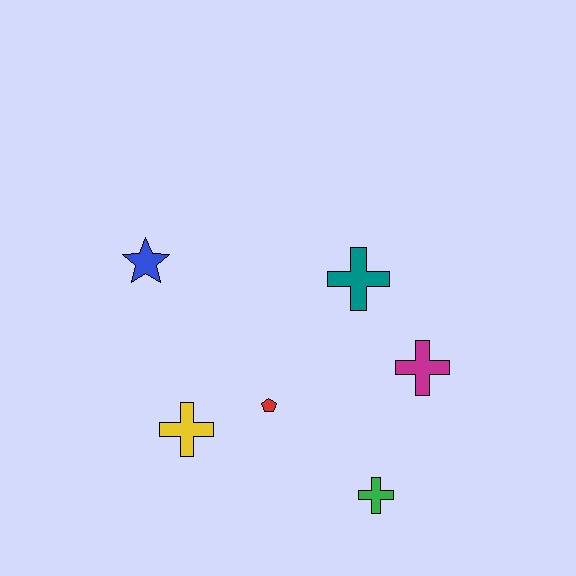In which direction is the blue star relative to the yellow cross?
The blue star is above the yellow cross.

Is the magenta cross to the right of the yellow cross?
Yes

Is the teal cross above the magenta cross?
Yes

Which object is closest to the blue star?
The yellow cross is closest to the blue star.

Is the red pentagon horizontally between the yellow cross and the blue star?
No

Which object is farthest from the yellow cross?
The magenta cross is farthest from the yellow cross.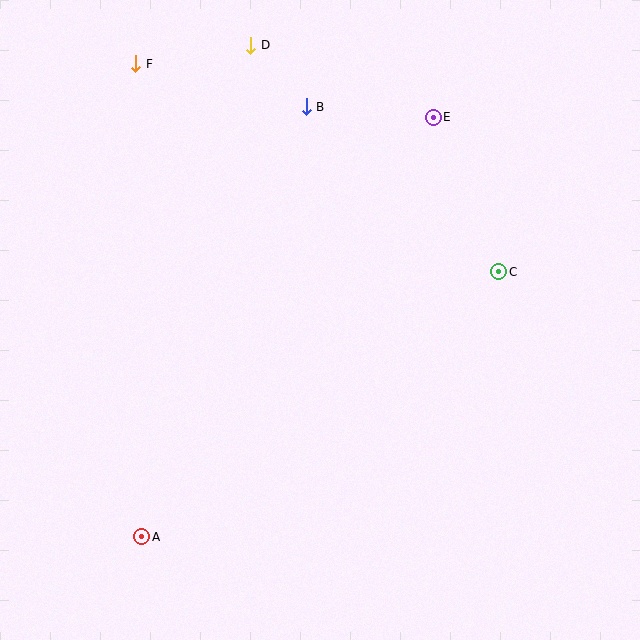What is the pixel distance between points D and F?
The distance between D and F is 116 pixels.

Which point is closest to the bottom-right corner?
Point C is closest to the bottom-right corner.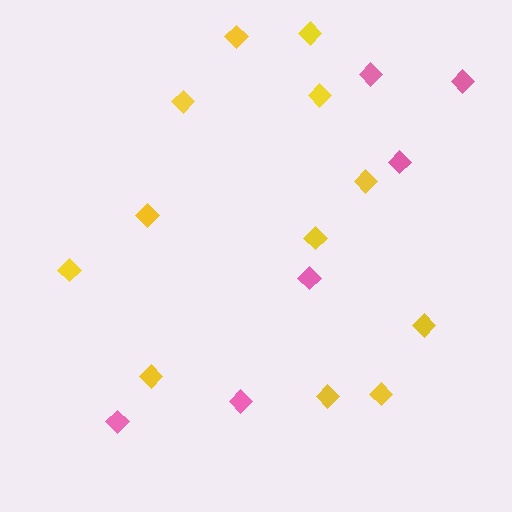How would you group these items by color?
There are 2 groups: one group of yellow diamonds (12) and one group of pink diamonds (6).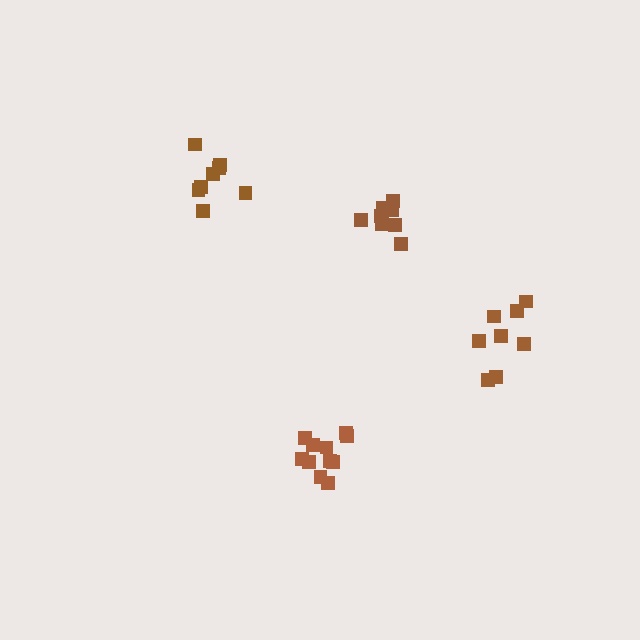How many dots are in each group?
Group 1: 8 dots, Group 2: 8 dots, Group 3: 11 dots, Group 4: 8 dots (35 total).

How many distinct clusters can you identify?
There are 4 distinct clusters.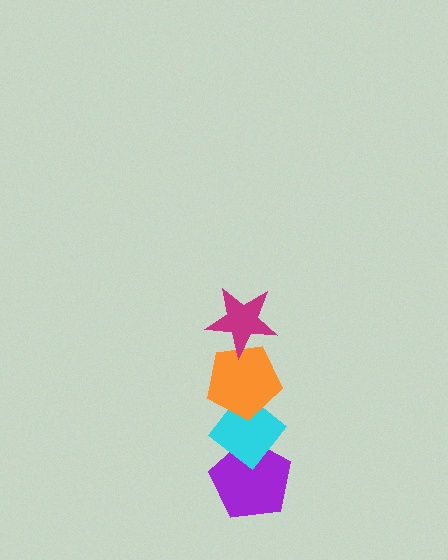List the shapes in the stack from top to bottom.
From top to bottom: the magenta star, the orange pentagon, the cyan diamond, the purple pentagon.